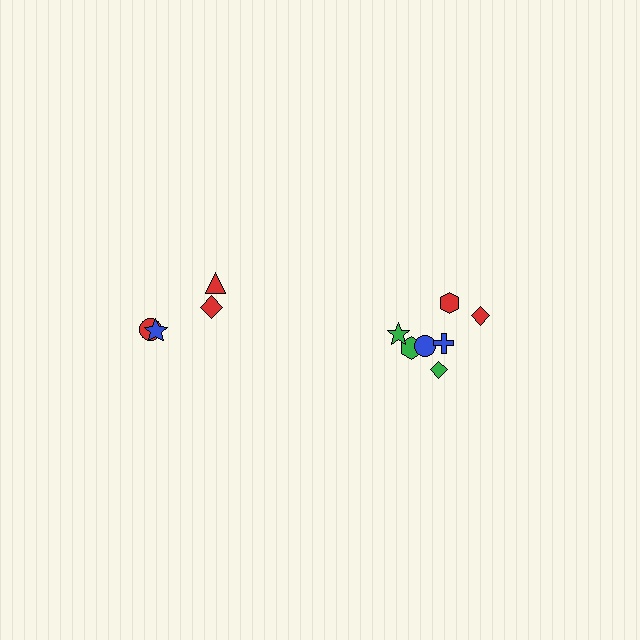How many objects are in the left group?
There are 4 objects.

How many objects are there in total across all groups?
There are 11 objects.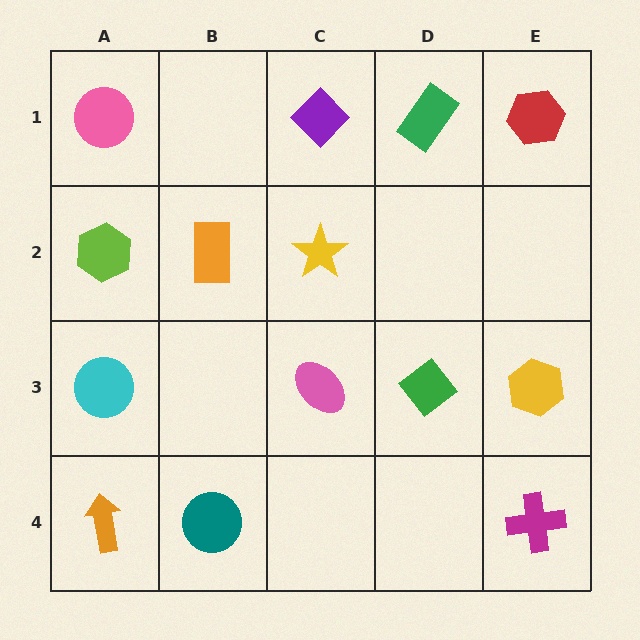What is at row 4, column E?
A magenta cross.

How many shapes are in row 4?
3 shapes.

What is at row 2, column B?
An orange rectangle.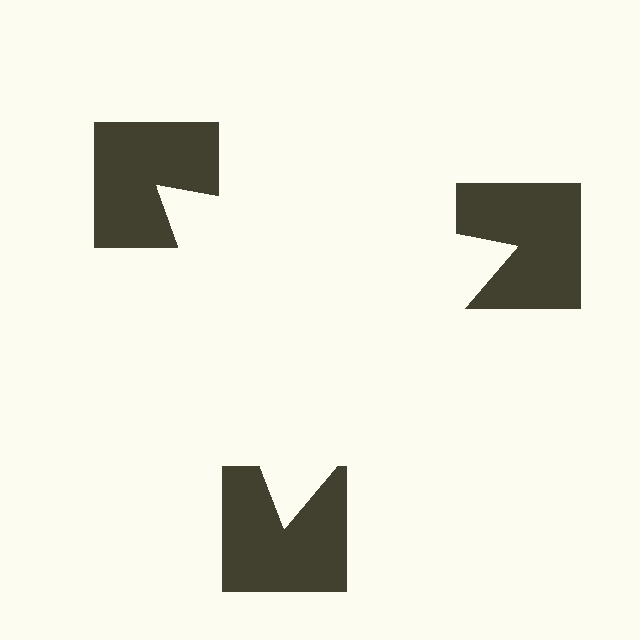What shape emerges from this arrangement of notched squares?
An illusory triangle — its edges are inferred from the aligned wedge cuts in the notched squares, not physically drawn.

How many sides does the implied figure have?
3 sides.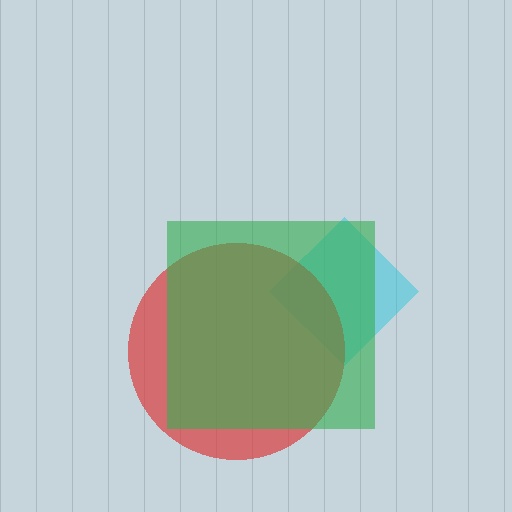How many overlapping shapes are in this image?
There are 3 overlapping shapes in the image.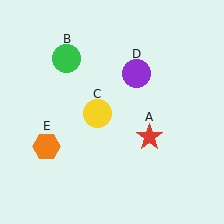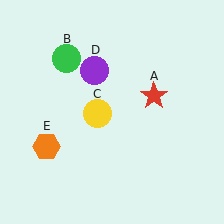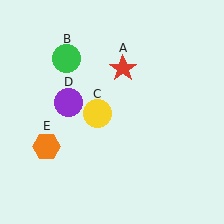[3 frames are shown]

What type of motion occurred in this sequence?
The red star (object A), purple circle (object D) rotated counterclockwise around the center of the scene.